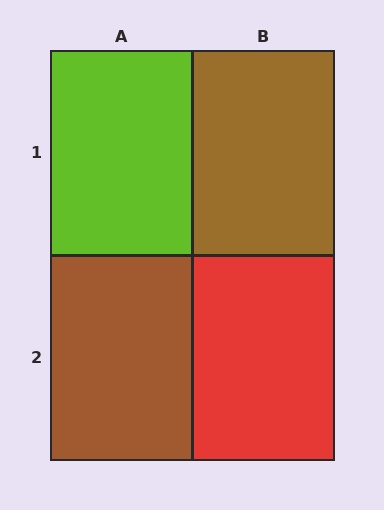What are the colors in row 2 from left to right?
Brown, red.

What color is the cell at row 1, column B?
Brown.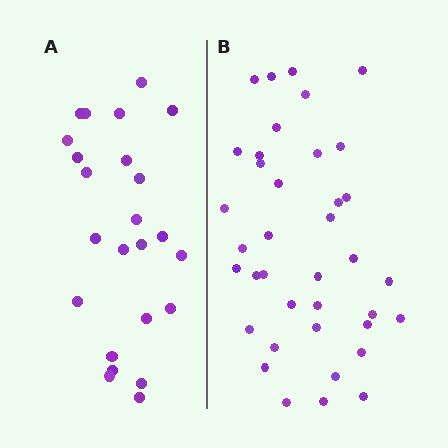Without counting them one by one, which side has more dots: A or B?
Region B (the right region) has more dots.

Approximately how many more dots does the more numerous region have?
Region B has approximately 15 more dots than region A.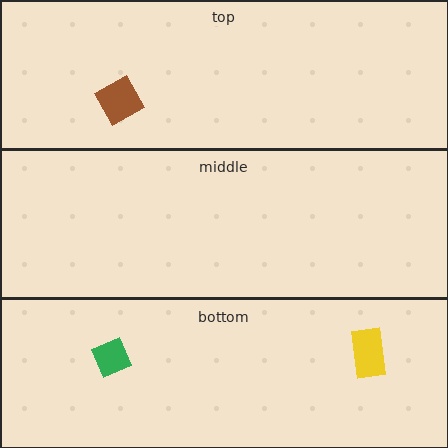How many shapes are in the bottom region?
2.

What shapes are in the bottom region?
The green diamond, the yellow rectangle.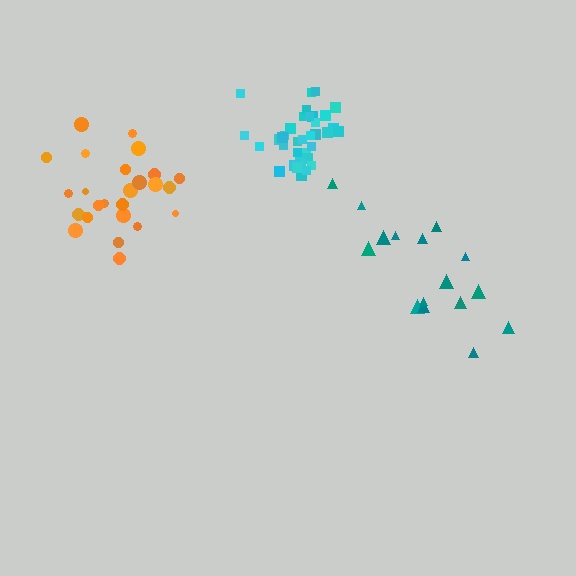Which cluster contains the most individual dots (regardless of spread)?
Cyan (35).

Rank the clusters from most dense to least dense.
cyan, orange, teal.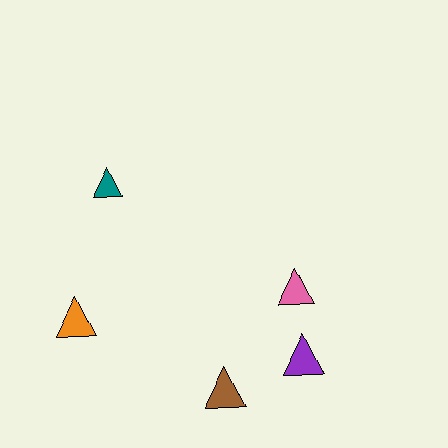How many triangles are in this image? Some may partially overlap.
There are 5 triangles.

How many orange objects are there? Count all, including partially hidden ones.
There is 1 orange object.